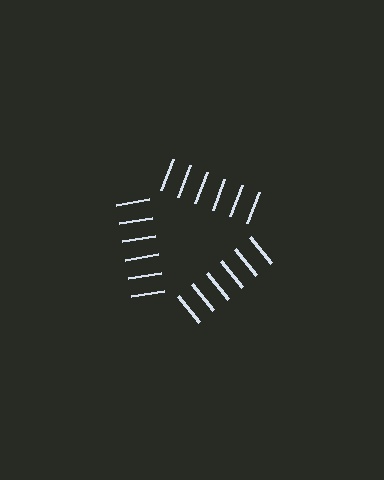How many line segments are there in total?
18 — 6 along each of the 3 edges.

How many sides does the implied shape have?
3 sides — the line-ends trace a triangle.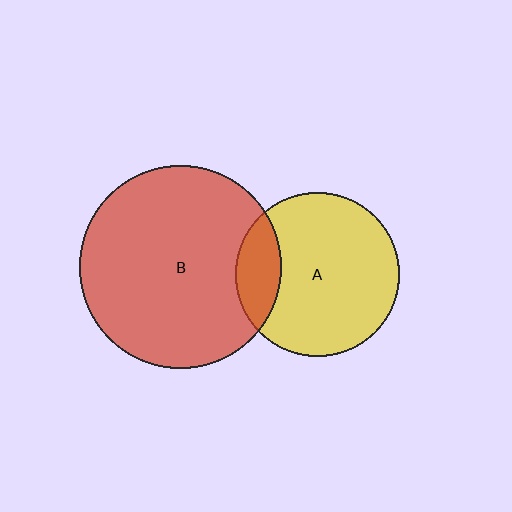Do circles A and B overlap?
Yes.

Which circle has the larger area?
Circle B (red).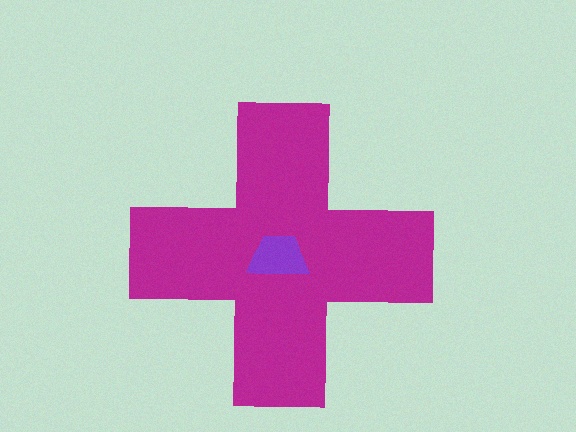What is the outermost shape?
The magenta cross.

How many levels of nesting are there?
2.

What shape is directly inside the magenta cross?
The purple trapezoid.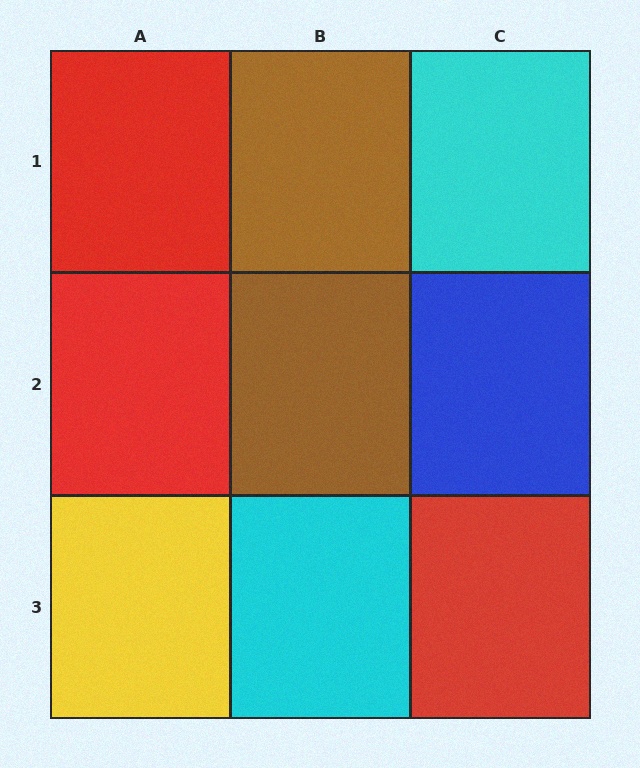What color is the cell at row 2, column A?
Red.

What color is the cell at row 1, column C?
Cyan.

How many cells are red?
3 cells are red.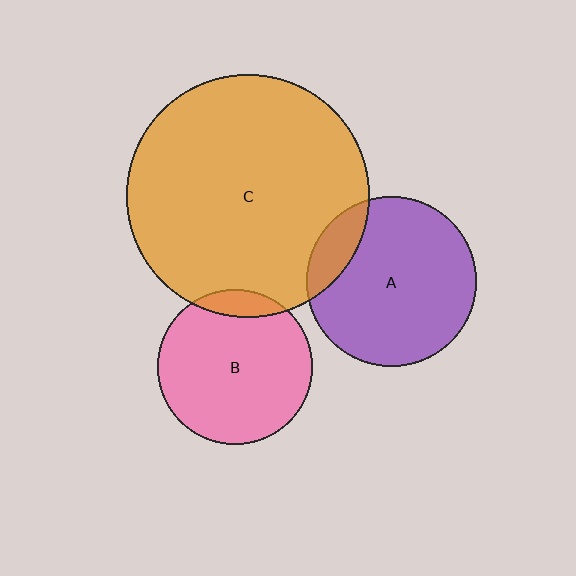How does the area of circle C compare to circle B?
Approximately 2.4 times.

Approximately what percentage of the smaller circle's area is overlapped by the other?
Approximately 10%.